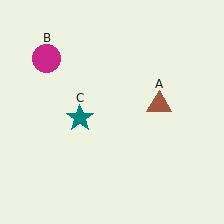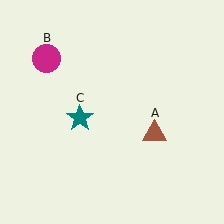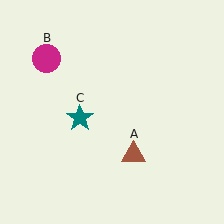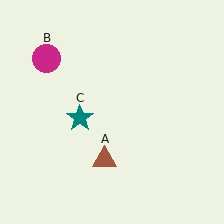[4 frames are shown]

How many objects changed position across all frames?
1 object changed position: brown triangle (object A).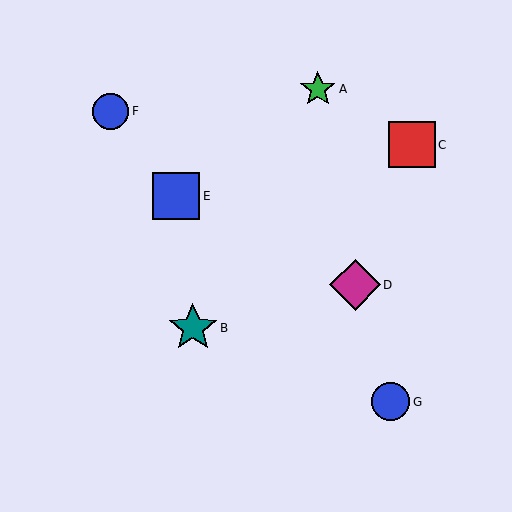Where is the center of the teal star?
The center of the teal star is at (193, 328).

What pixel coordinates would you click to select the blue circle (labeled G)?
Click at (391, 402) to select the blue circle G.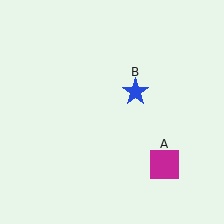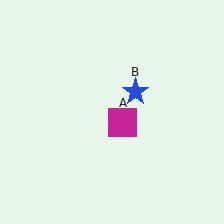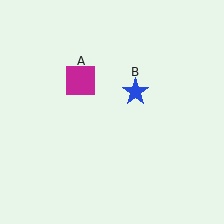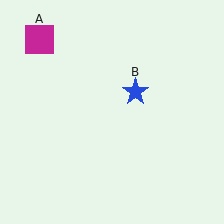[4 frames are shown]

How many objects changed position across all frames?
1 object changed position: magenta square (object A).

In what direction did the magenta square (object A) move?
The magenta square (object A) moved up and to the left.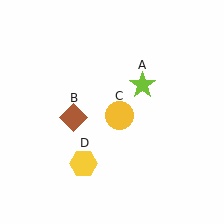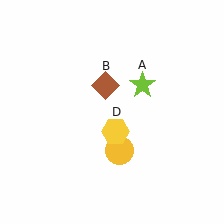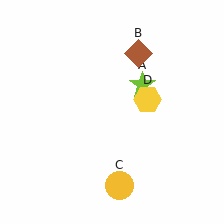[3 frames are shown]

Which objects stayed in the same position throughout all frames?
Lime star (object A) remained stationary.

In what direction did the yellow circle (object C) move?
The yellow circle (object C) moved down.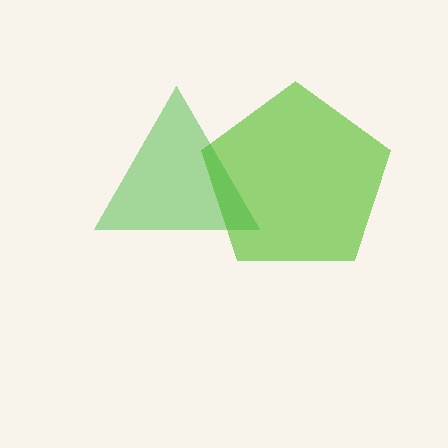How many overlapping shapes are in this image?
There are 2 overlapping shapes in the image.